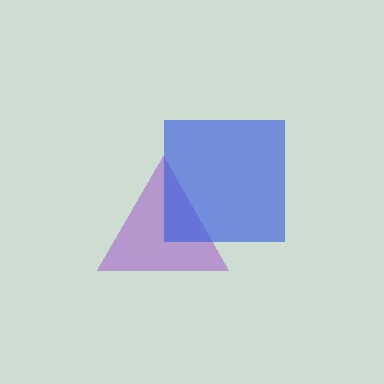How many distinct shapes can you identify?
There are 2 distinct shapes: a purple triangle, a blue square.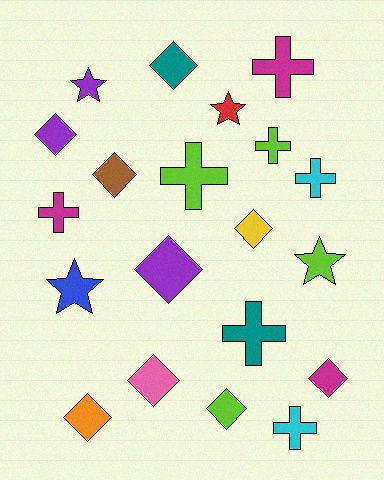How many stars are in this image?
There are 4 stars.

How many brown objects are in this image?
There is 1 brown object.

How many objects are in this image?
There are 20 objects.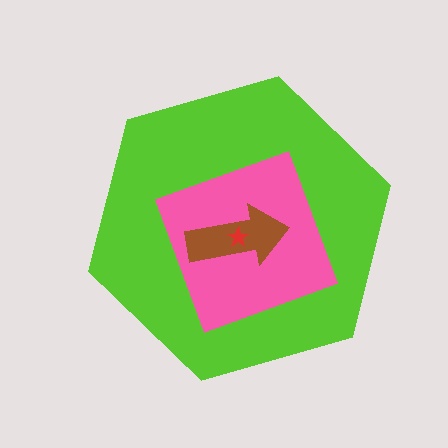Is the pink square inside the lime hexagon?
Yes.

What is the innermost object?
The red star.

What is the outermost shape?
The lime hexagon.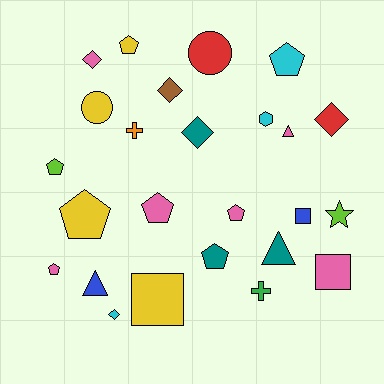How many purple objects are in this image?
There are no purple objects.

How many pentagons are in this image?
There are 8 pentagons.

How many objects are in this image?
There are 25 objects.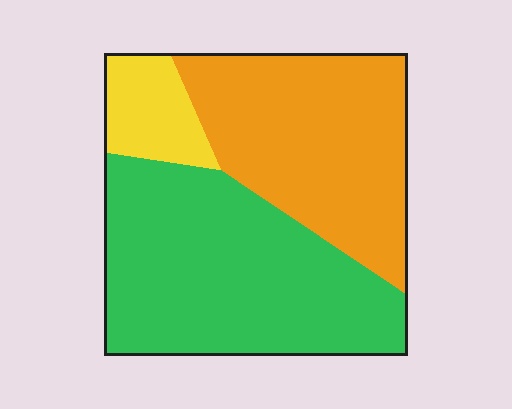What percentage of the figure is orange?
Orange covers 40% of the figure.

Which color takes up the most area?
Green, at roughly 50%.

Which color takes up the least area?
Yellow, at roughly 10%.